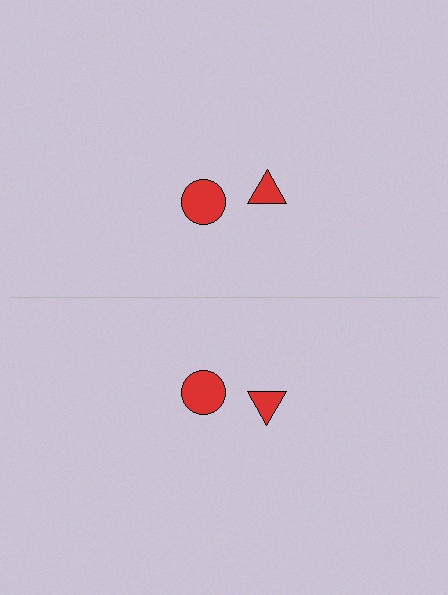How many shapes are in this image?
There are 4 shapes in this image.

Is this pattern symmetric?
Yes, this pattern has bilateral (reflection) symmetry.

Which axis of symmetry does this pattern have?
The pattern has a horizontal axis of symmetry running through the center of the image.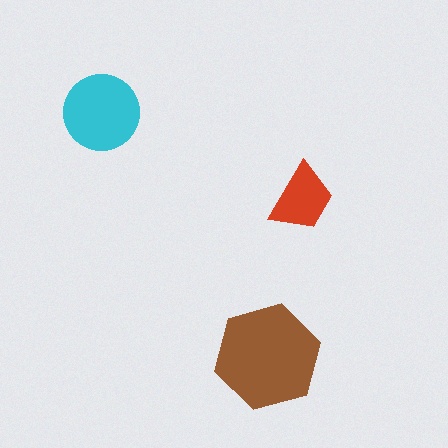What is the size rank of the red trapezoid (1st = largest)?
3rd.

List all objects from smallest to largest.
The red trapezoid, the cyan circle, the brown hexagon.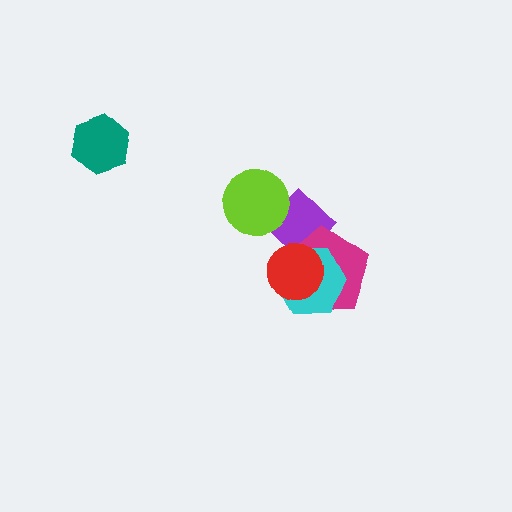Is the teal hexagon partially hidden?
No, no other shape covers it.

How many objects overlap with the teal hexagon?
0 objects overlap with the teal hexagon.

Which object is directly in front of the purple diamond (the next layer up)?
The lime circle is directly in front of the purple diamond.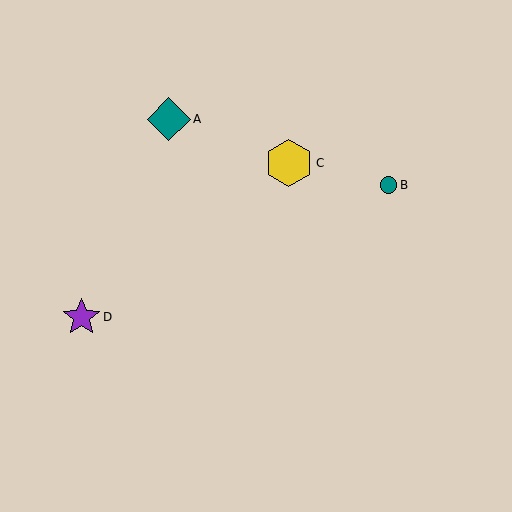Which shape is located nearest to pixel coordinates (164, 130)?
The teal diamond (labeled A) at (169, 119) is nearest to that location.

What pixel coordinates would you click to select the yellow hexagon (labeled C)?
Click at (289, 163) to select the yellow hexagon C.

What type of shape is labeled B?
Shape B is a teal circle.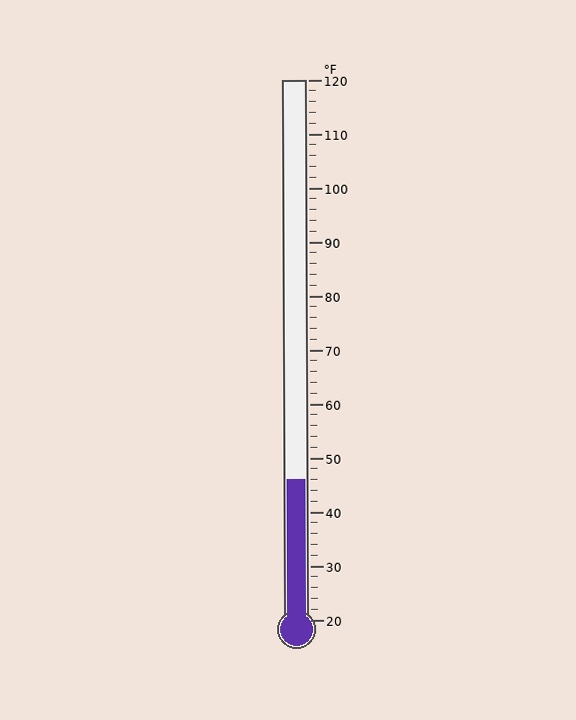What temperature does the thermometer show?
The thermometer shows approximately 46°F.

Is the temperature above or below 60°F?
The temperature is below 60°F.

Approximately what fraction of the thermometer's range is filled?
The thermometer is filled to approximately 25% of its range.